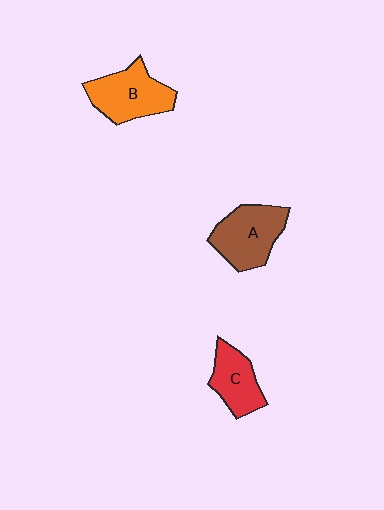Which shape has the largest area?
Shape A (brown).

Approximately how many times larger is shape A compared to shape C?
Approximately 1.3 times.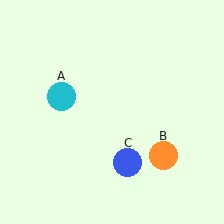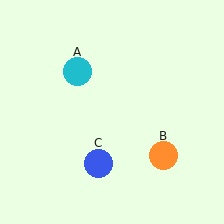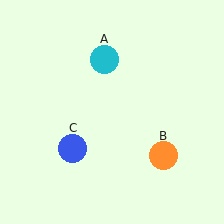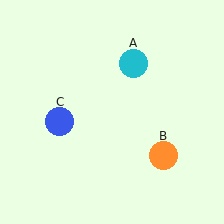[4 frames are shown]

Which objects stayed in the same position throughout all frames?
Orange circle (object B) remained stationary.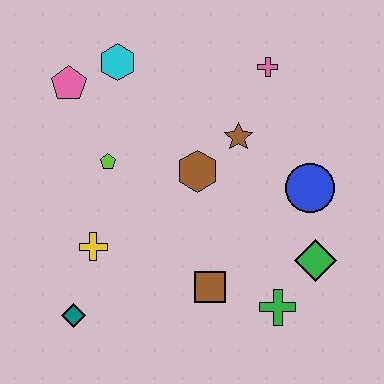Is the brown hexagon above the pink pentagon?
No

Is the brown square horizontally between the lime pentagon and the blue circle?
Yes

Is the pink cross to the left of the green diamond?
Yes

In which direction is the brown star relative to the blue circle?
The brown star is to the left of the blue circle.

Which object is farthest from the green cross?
The pink pentagon is farthest from the green cross.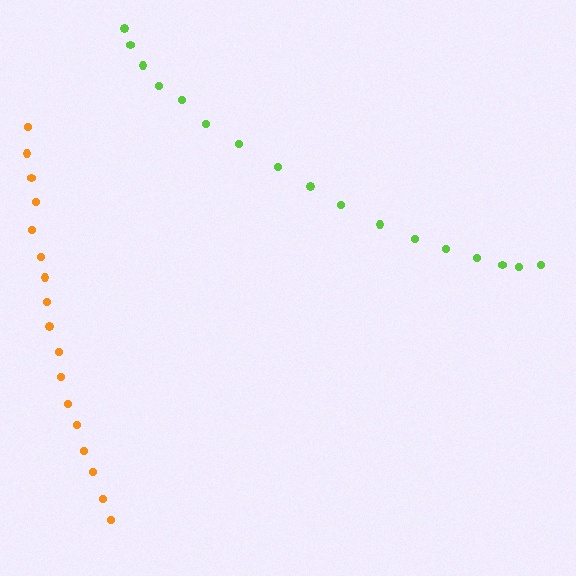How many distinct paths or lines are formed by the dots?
There are 2 distinct paths.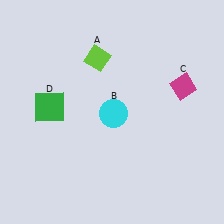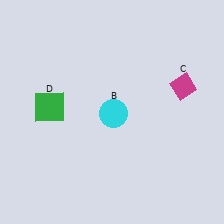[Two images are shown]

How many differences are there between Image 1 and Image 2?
There is 1 difference between the two images.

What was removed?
The lime diamond (A) was removed in Image 2.